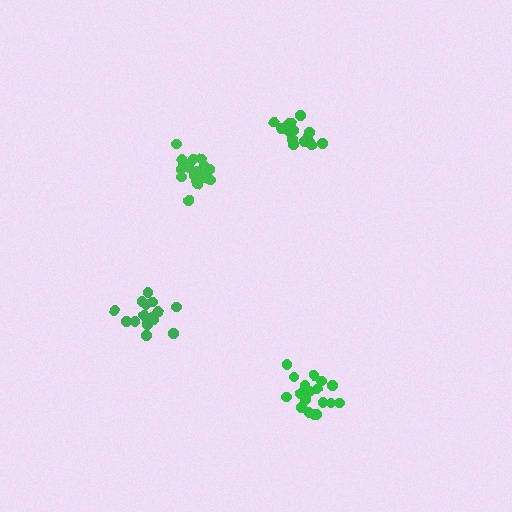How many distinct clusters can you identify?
There are 4 distinct clusters.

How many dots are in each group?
Group 1: 14 dots, Group 2: 20 dots, Group 3: 16 dots, Group 4: 19 dots (69 total).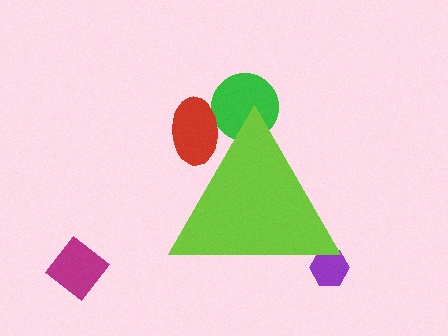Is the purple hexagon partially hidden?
Yes, the purple hexagon is partially hidden behind the lime triangle.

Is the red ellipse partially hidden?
Yes, the red ellipse is partially hidden behind the lime triangle.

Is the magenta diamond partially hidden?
No, the magenta diamond is fully visible.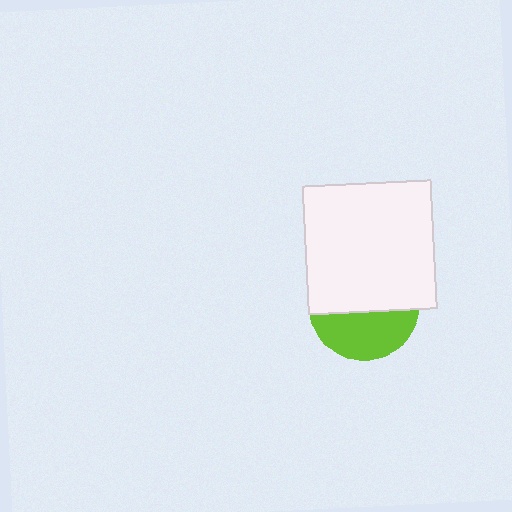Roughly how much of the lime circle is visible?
A small part of it is visible (roughly 42%).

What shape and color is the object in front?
The object in front is a white square.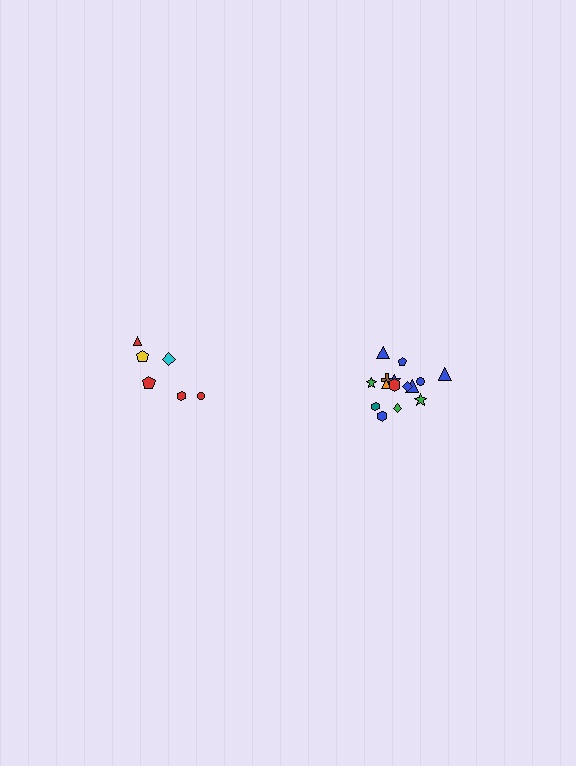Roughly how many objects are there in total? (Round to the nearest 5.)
Roughly 20 objects in total.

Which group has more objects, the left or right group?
The right group.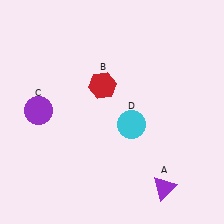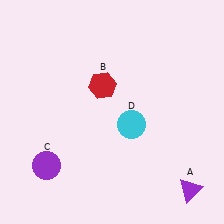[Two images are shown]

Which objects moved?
The objects that moved are: the purple triangle (A), the purple circle (C).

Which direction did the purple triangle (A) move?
The purple triangle (A) moved right.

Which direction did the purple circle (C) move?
The purple circle (C) moved down.